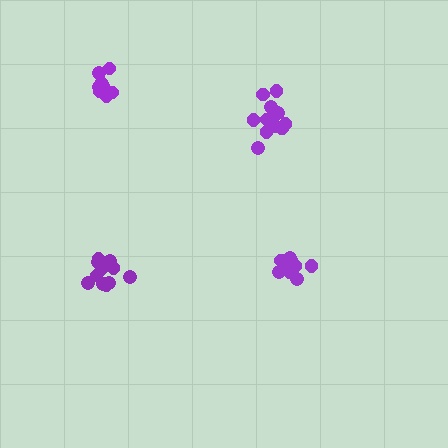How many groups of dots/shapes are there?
There are 4 groups.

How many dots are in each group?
Group 1: 12 dots, Group 2: 11 dots, Group 3: 11 dots, Group 4: 10 dots (44 total).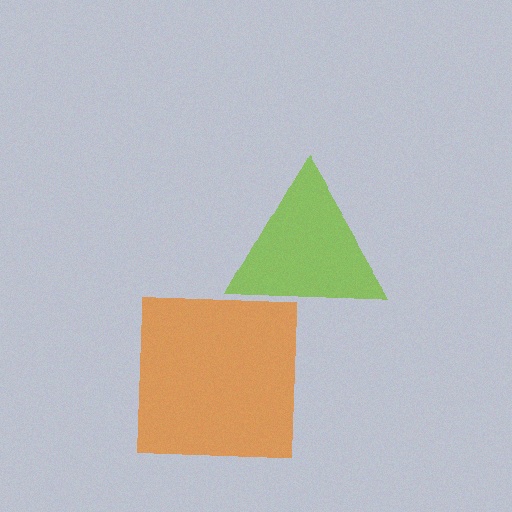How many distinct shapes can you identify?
There are 2 distinct shapes: an orange square, a lime triangle.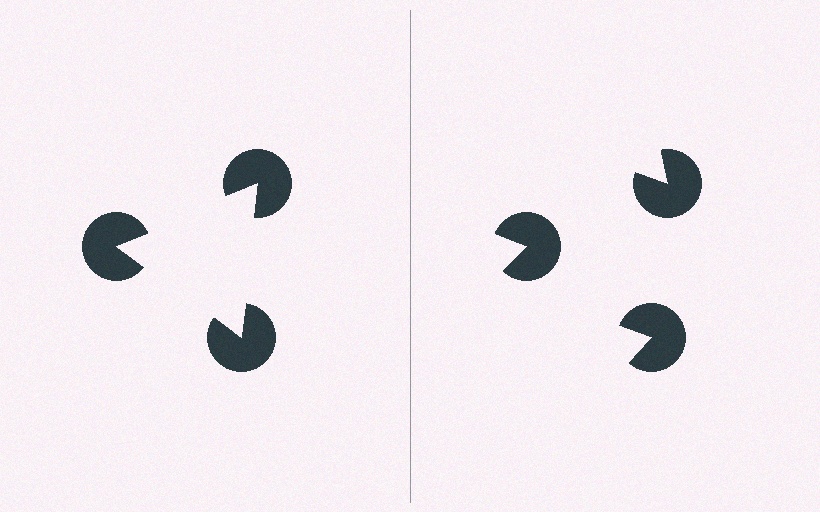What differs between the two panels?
The pac-man discs are positioned identically on both sides; only the wedge orientations differ. On the left they align to a triangle; on the right they are misaligned.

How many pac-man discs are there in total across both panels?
6 — 3 on each side.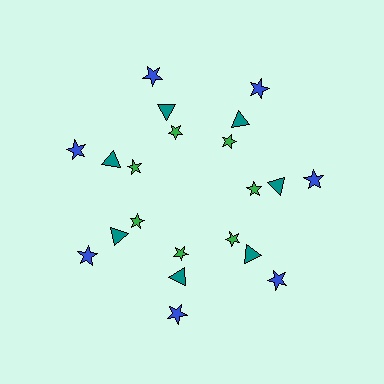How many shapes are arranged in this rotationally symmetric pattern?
There are 21 shapes, arranged in 7 groups of 3.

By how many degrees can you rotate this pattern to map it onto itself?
The pattern maps onto itself every 51 degrees of rotation.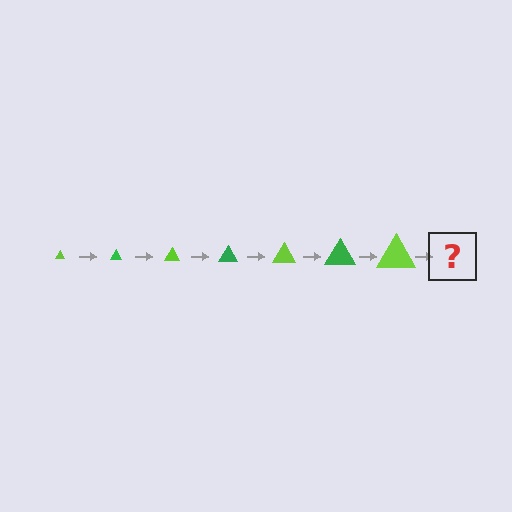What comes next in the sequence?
The next element should be a green triangle, larger than the previous one.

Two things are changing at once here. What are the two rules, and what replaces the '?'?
The two rules are that the triangle grows larger each step and the color cycles through lime and green. The '?' should be a green triangle, larger than the previous one.